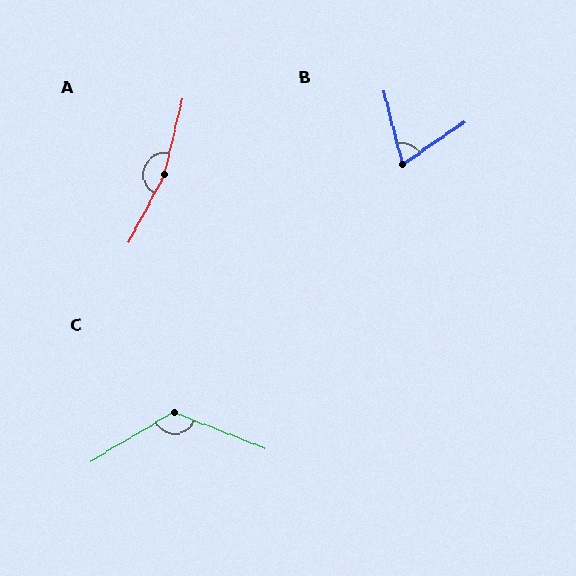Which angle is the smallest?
B, at approximately 70 degrees.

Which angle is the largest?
A, at approximately 166 degrees.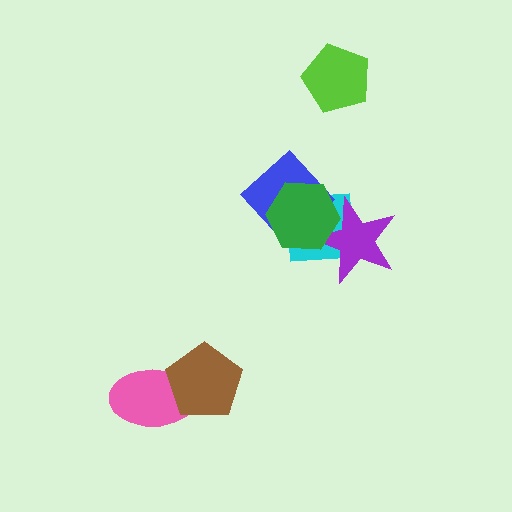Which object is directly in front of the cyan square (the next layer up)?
The blue diamond is directly in front of the cyan square.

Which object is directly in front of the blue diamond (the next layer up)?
The purple star is directly in front of the blue diamond.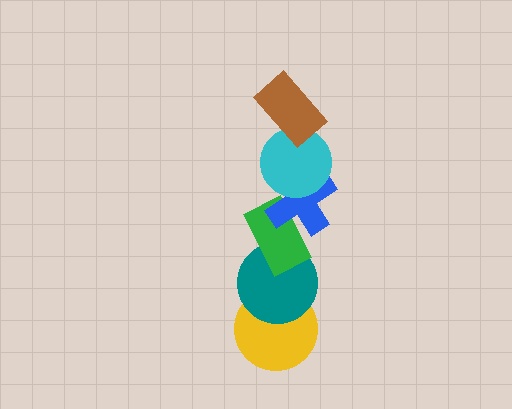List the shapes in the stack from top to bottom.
From top to bottom: the brown rectangle, the cyan circle, the blue cross, the green rectangle, the teal circle, the yellow circle.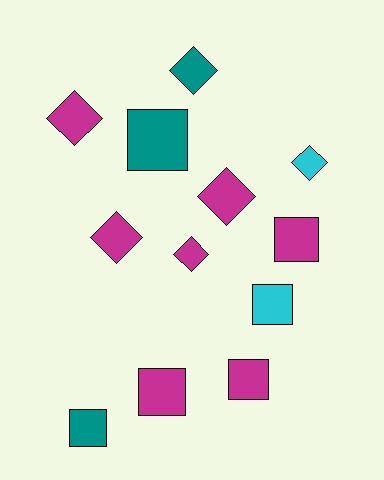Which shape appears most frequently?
Square, with 6 objects.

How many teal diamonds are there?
There is 1 teal diamond.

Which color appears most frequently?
Magenta, with 7 objects.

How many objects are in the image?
There are 12 objects.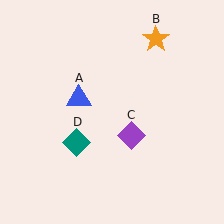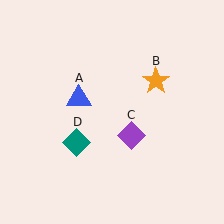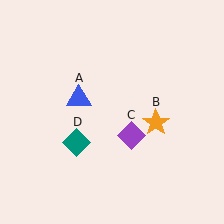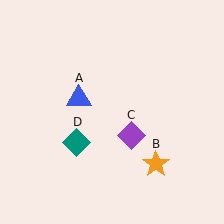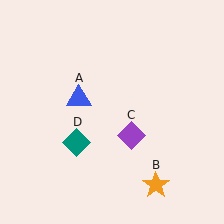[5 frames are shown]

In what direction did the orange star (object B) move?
The orange star (object B) moved down.